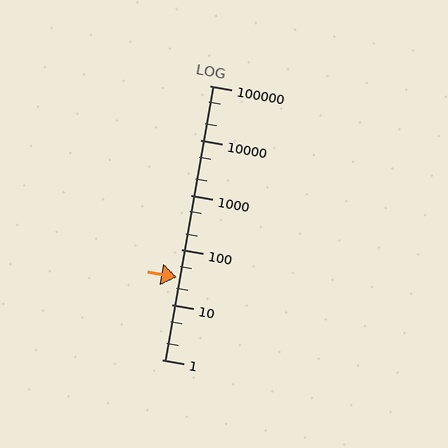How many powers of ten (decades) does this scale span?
The scale spans 5 decades, from 1 to 100000.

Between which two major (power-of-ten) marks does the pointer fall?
The pointer is between 10 and 100.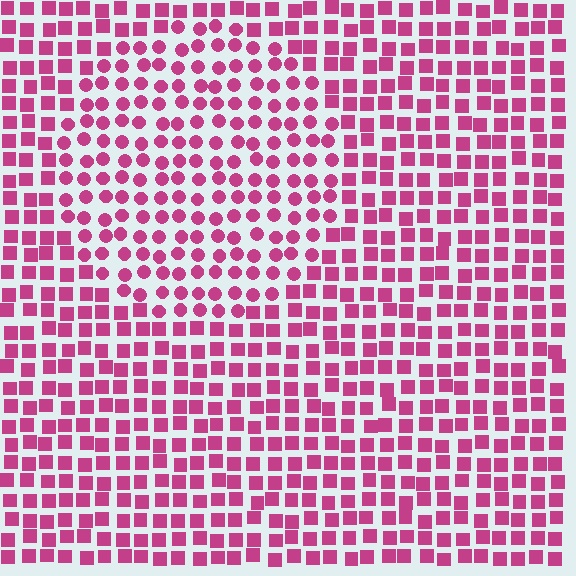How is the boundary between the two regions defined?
The boundary is defined by a change in element shape: circles inside vs. squares outside. All elements share the same color and spacing.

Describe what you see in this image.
The image is filled with small magenta elements arranged in a uniform grid. A circle-shaped region contains circles, while the surrounding area contains squares. The boundary is defined purely by the change in element shape.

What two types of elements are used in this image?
The image uses circles inside the circle region and squares outside it.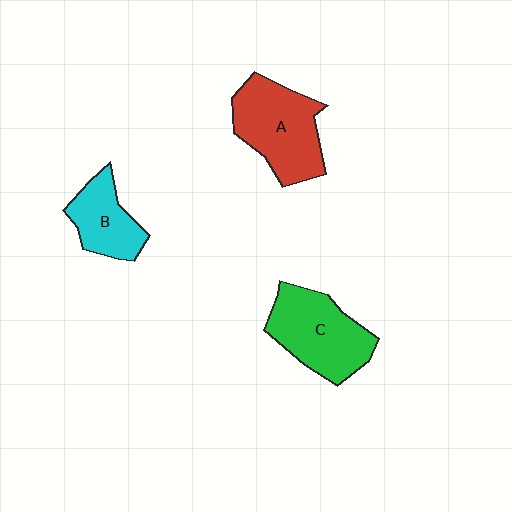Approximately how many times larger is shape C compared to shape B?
Approximately 1.5 times.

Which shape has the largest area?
Shape A (red).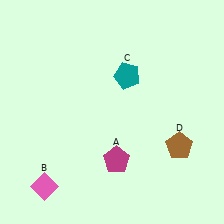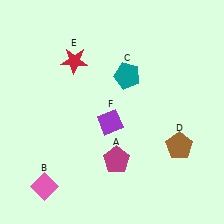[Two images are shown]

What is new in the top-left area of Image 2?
A red star (E) was added in the top-left area of Image 2.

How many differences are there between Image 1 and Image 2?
There are 2 differences between the two images.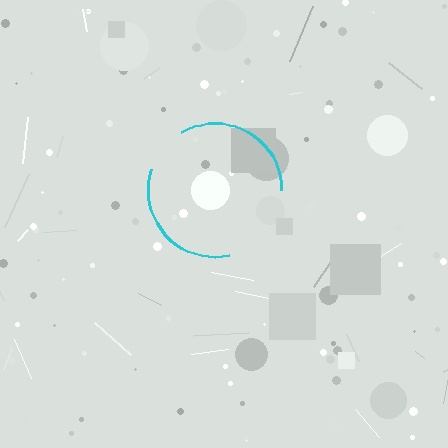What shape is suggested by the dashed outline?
The dashed outline suggests a circle.